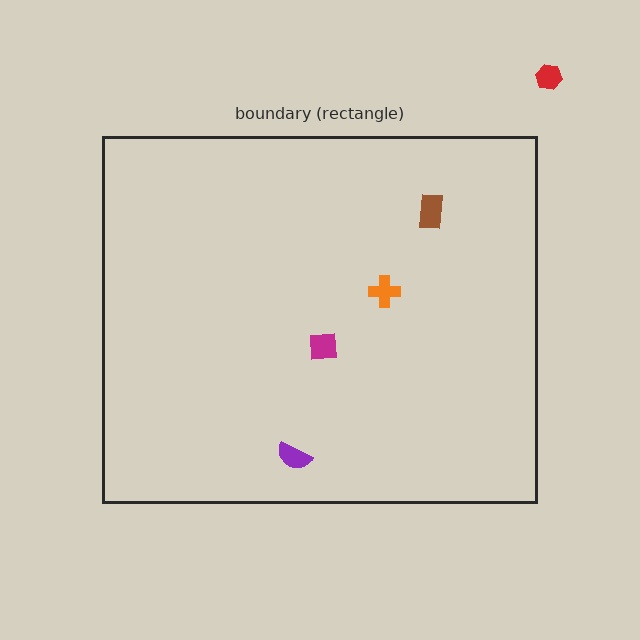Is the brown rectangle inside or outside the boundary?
Inside.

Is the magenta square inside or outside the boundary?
Inside.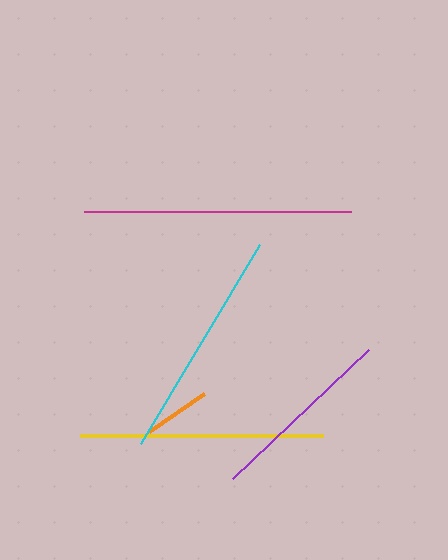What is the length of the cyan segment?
The cyan segment is approximately 232 pixels long.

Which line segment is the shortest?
The orange line is the shortest at approximately 67 pixels.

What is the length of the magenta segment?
The magenta segment is approximately 266 pixels long.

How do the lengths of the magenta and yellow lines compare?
The magenta and yellow lines are approximately the same length.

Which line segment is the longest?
The magenta line is the longest at approximately 266 pixels.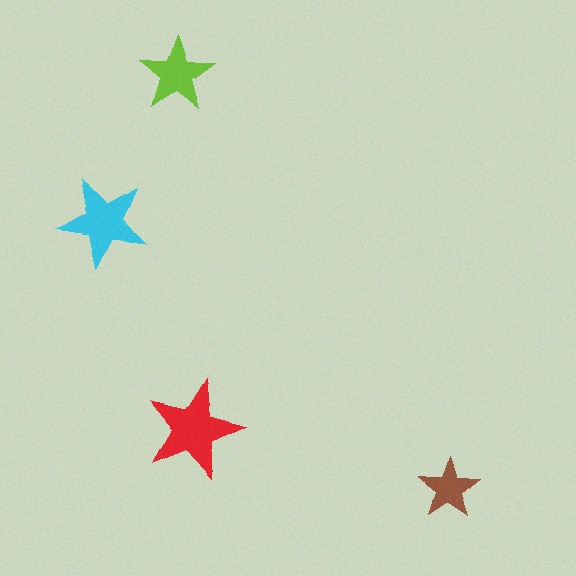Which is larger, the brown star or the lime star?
The lime one.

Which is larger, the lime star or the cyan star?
The cyan one.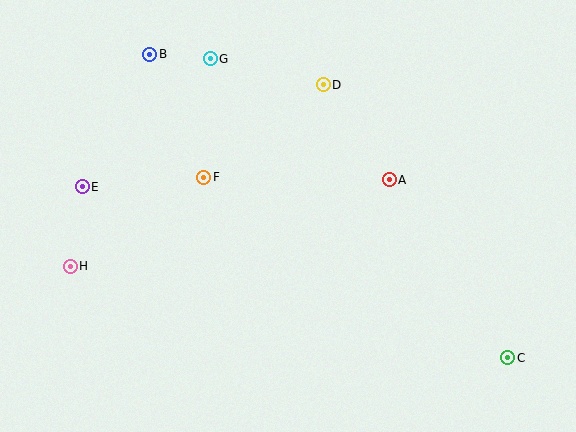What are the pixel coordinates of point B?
Point B is at (150, 54).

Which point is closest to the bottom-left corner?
Point H is closest to the bottom-left corner.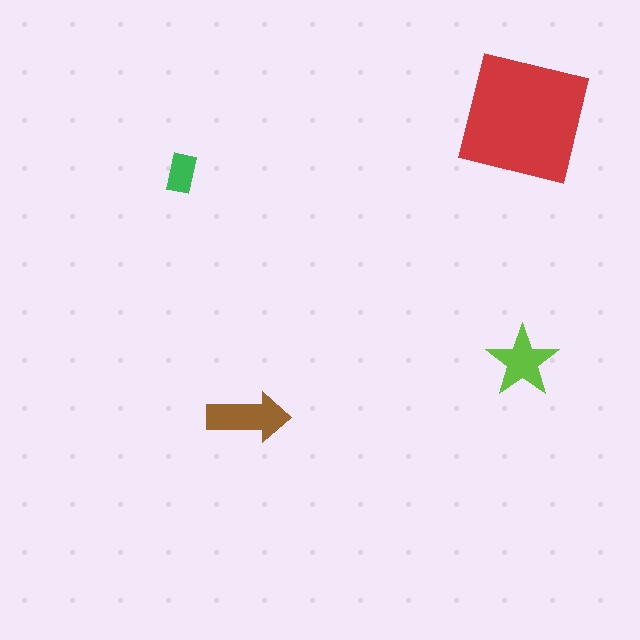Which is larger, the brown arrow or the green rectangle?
The brown arrow.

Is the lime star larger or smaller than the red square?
Smaller.